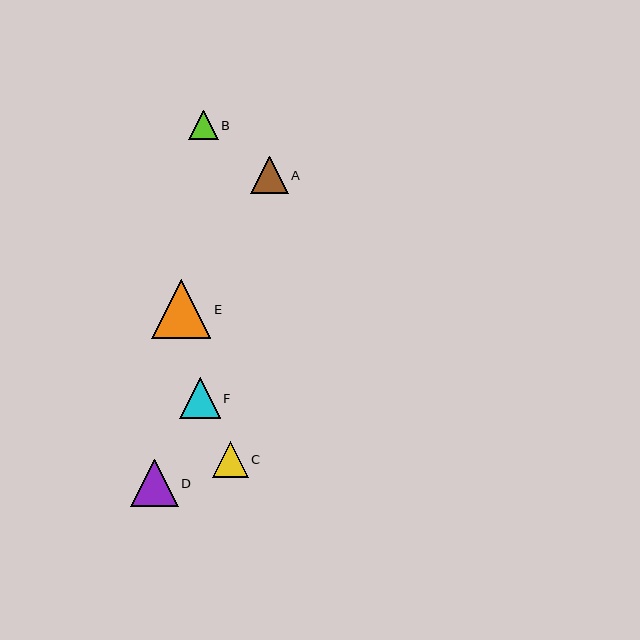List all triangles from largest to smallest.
From largest to smallest: E, D, F, A, C, B.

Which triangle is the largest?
Triangle E is the largest with a size of approximately 59 pixels.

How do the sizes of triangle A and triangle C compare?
Triangle A and triangle C are approximately the same size.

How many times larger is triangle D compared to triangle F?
Triangle D is approximately 1.2 times the size of triangle F.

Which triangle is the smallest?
Triangle B is the smallest with a size of approximately 30 pixels.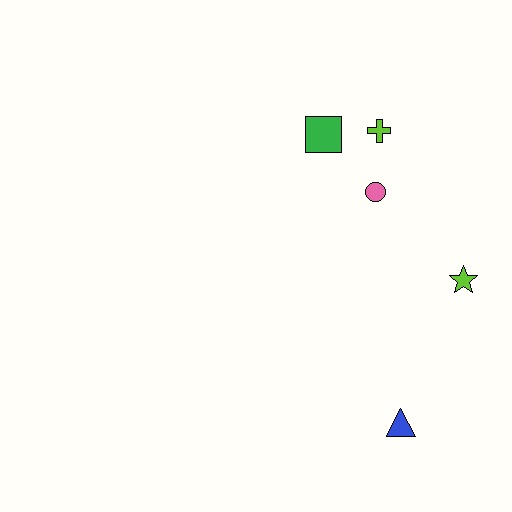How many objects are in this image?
There are 5 objects.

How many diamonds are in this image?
There are no diamonds.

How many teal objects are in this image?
There are no teal objects.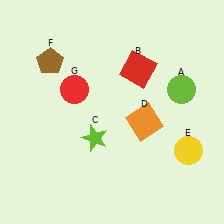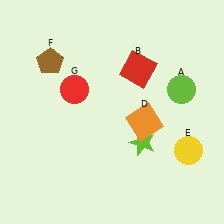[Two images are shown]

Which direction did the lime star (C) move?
The lime star (C) moved right.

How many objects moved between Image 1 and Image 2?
1 object moved between the two images.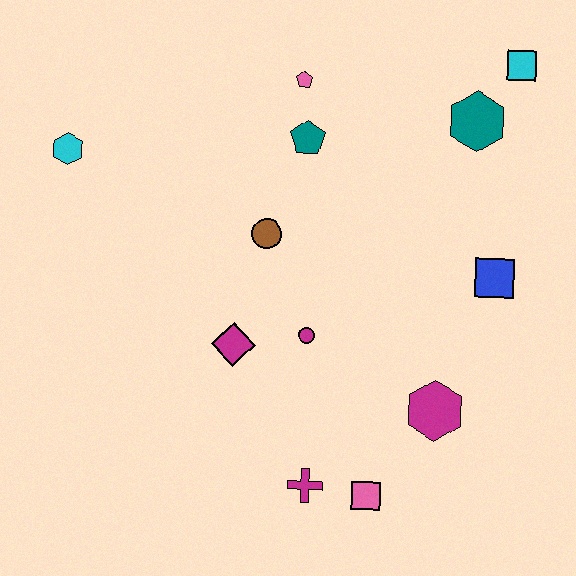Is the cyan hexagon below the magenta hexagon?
No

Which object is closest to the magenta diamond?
The magenta circle is closest to the magenta diamond.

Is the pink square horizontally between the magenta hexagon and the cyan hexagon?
Yes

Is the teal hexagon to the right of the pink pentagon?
Yes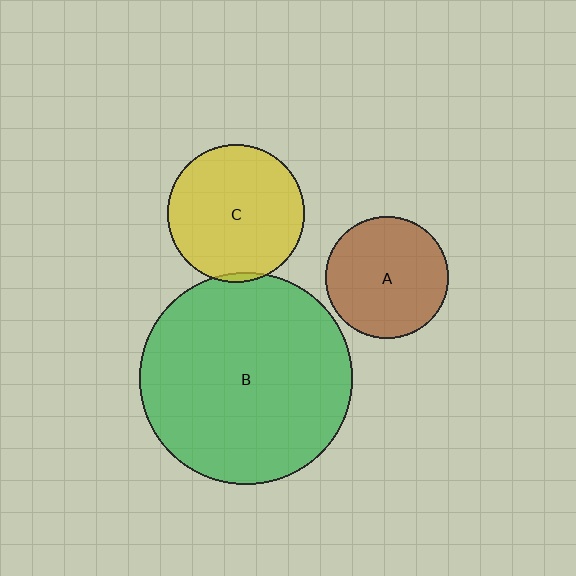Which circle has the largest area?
Circle B (green).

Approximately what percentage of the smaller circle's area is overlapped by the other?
Approximately 5%.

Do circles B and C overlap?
Yes.